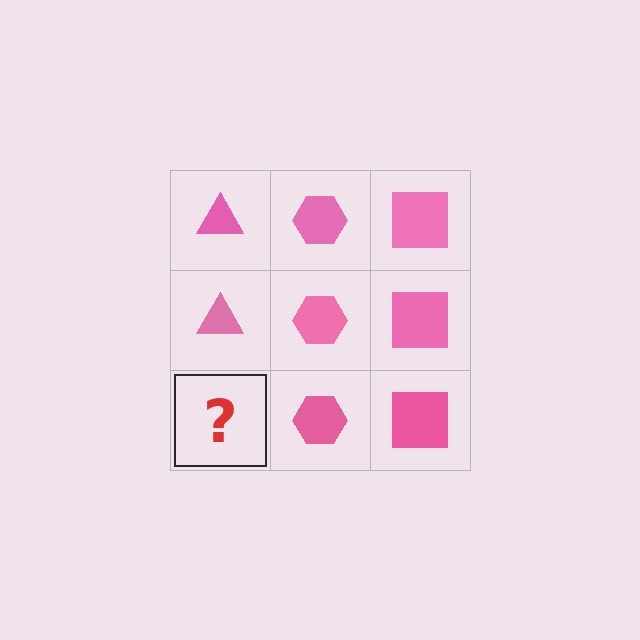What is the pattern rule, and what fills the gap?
The rule is that each column has a consistent shape. The gap should be filled with a pink triangle.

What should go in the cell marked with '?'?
The missing cell should contain a pink triangle.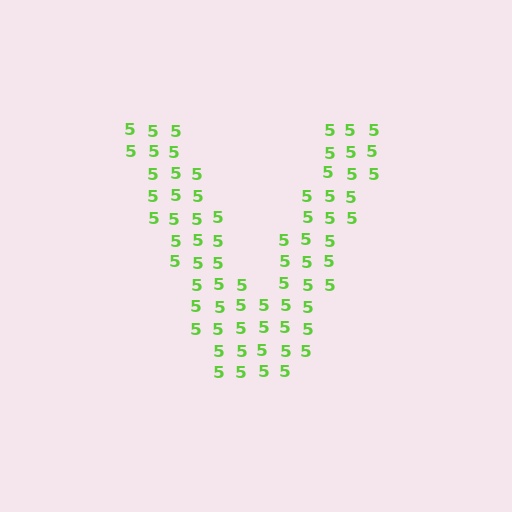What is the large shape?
The large shape is the letter V.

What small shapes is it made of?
It is made of small digit 5's.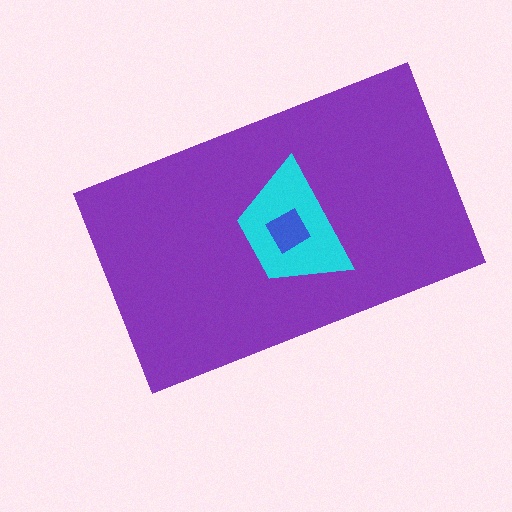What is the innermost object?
The blue square.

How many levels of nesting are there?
3.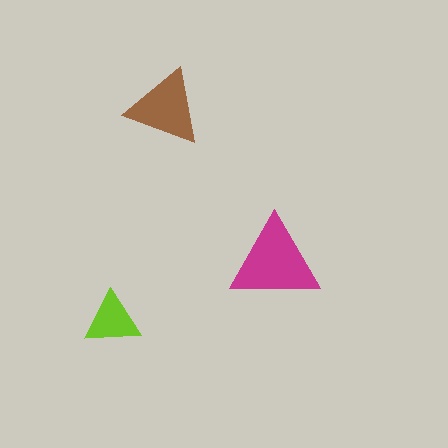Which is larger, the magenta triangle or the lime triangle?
The magenta one.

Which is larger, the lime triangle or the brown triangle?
The brown one.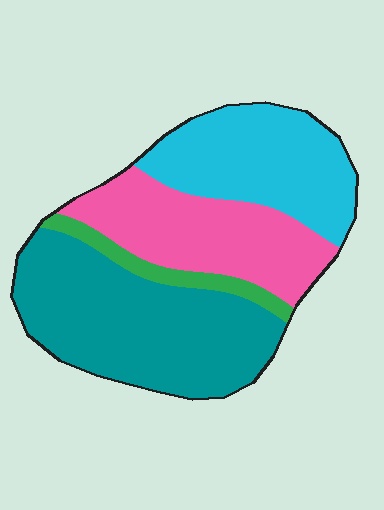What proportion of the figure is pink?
Pink takes up about one quarter (1/4) of the figure.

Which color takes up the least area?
Green, at roughly 5%.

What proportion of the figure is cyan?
Cyan covers 27% of the figure.